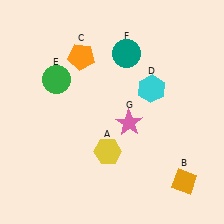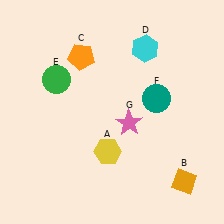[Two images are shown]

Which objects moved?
The objects that moved are: the cyan hexagon (D), the teal circle (F).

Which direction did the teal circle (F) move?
The teal circle (F) moved down.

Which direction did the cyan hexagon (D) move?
The cyan hexagon (D) moved up.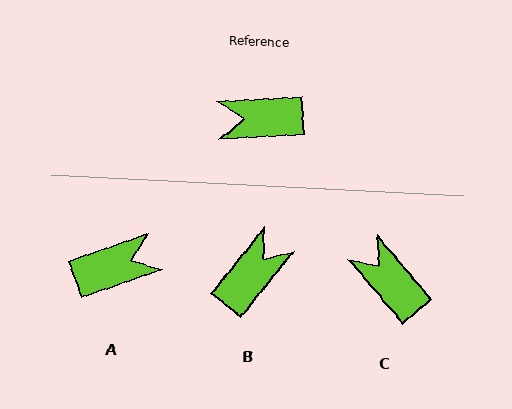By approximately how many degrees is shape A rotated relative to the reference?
Approximately 164 degrees clockwise.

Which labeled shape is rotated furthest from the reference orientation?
A, about 164 degrees away.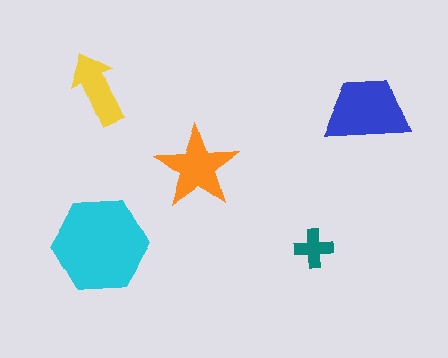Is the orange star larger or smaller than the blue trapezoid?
Smaller.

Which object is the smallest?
The teal cross.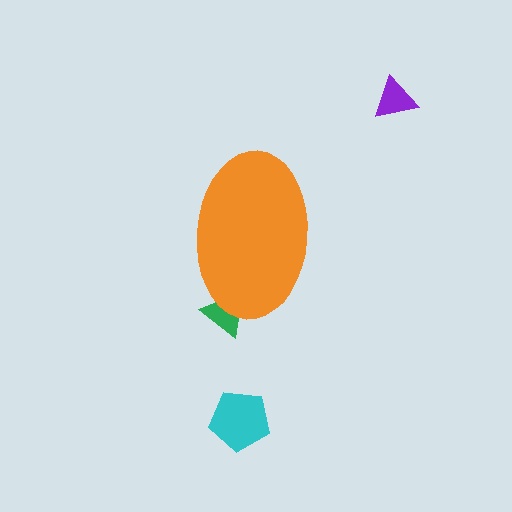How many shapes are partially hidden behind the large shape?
1 shape is partially hidden.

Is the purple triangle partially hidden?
No, the purple triangle is fully visible.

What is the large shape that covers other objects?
An orange ellipse.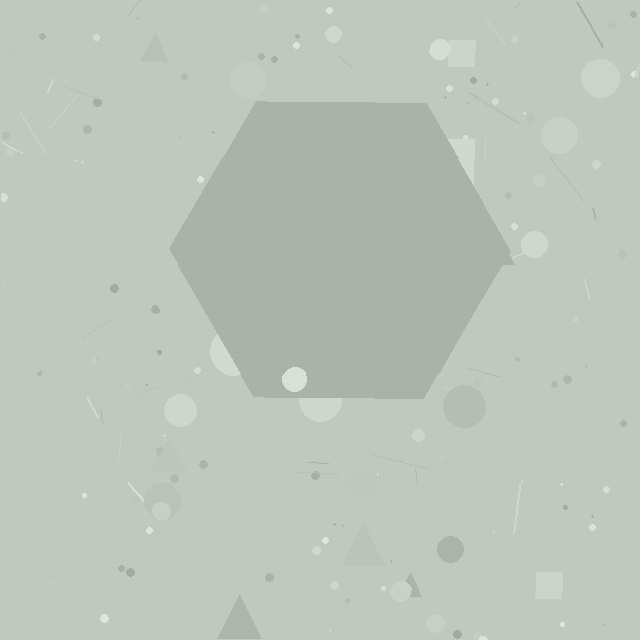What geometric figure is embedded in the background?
A hexagon is embedded in the background.